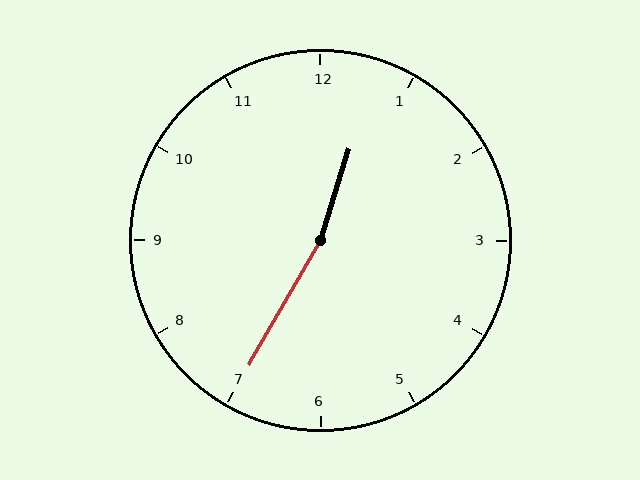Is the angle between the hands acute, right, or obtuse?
It is obtuse.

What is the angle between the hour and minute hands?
Approximately 168 degrees.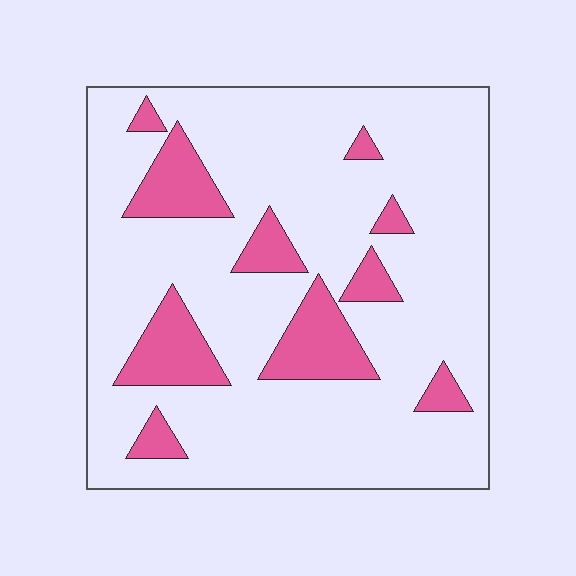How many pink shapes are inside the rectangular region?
10.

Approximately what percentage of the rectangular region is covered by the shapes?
Approximately 20%.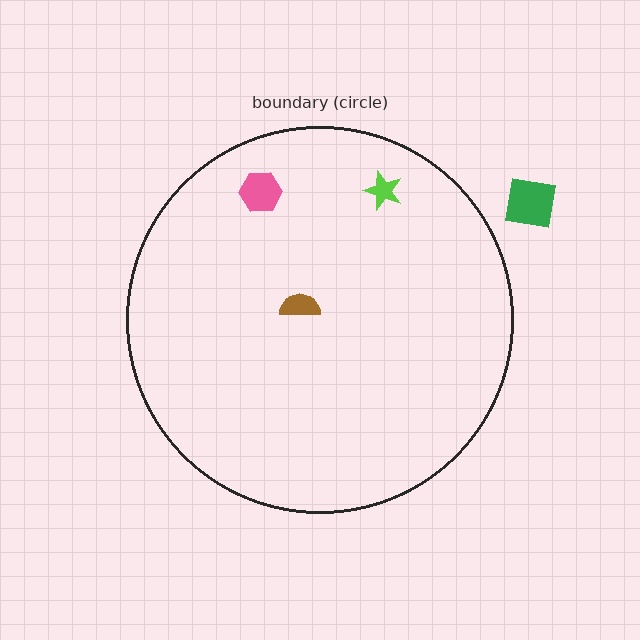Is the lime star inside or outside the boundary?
Inside.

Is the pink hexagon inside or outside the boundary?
Inside.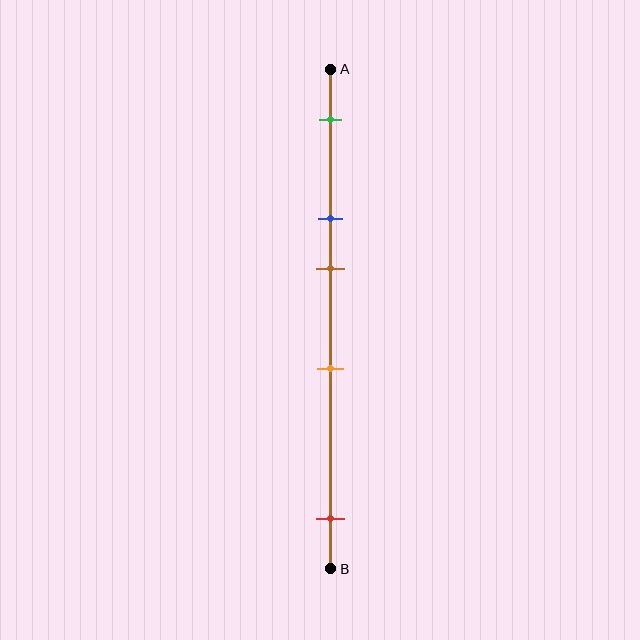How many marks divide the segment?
There are 5 marks dividing the segment.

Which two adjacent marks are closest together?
The blue and brown marks are the closest adjacent pair.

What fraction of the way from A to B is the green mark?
The green mark is approximately 10% (0.1) of the way from A to B.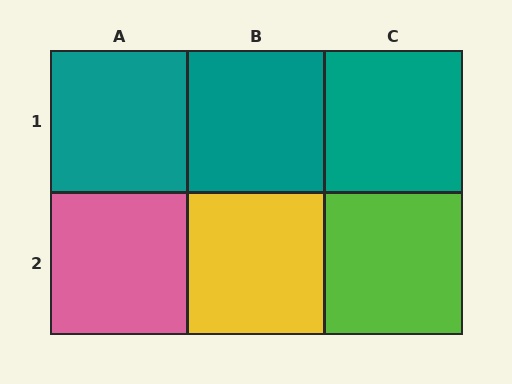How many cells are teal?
3 cells are teal.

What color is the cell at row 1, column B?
Teal.